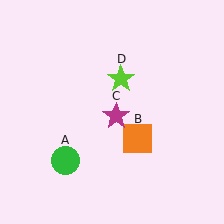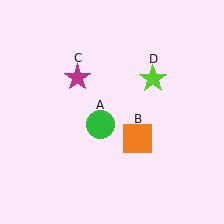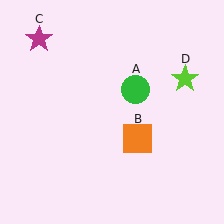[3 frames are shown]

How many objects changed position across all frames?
3 objects changed position: green circle (object A), magenta star (object C), lime star (object D).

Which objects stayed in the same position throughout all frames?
Orange square (object B) remained stationary.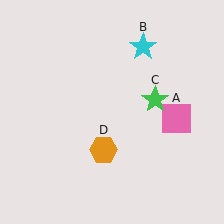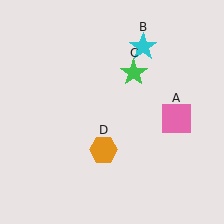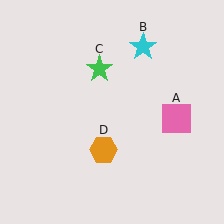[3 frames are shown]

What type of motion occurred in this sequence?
The green star (object C) rotated counterclockwise around the center of the scene.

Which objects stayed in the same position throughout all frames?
Pink square (object A) and cyan star (object B) and orange hexagon (object D) remained stationary.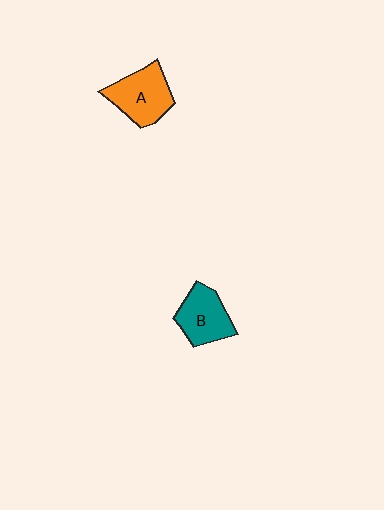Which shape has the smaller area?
Shape B (teal).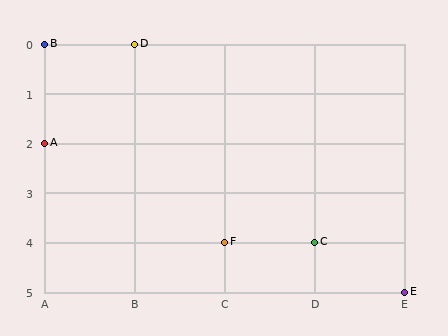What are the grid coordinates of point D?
Point D is at grid coordinates (B, 0).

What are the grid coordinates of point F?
Point F is at grid coordinates (C, 4).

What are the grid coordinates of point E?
Point E is at grid coordinates (E, 5).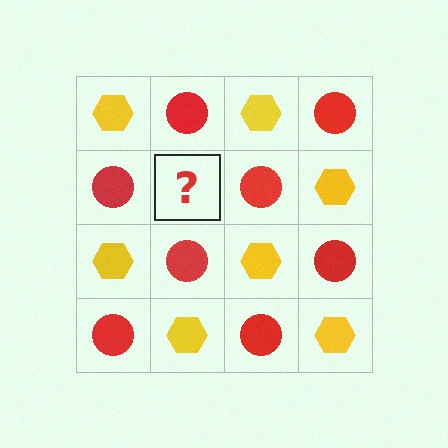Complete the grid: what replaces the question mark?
The question mark should be replaced with a yellow hexagon.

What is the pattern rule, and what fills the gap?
The rule is that it alternates yellow hexagon and red circle in a checkerboard pattern. The gap should be filled with a yellow hexagon.